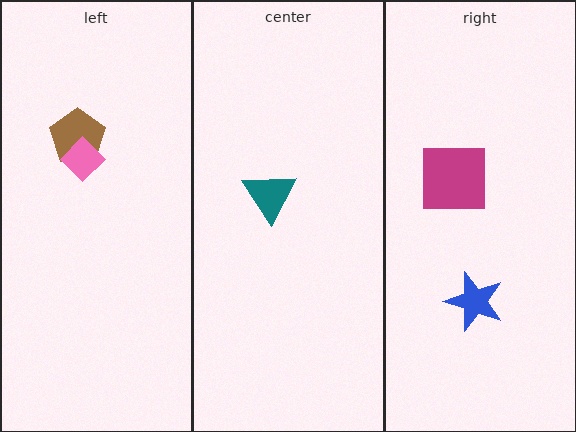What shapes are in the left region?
The brown pentagon, the pink diamond.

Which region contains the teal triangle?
The center region.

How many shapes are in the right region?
2.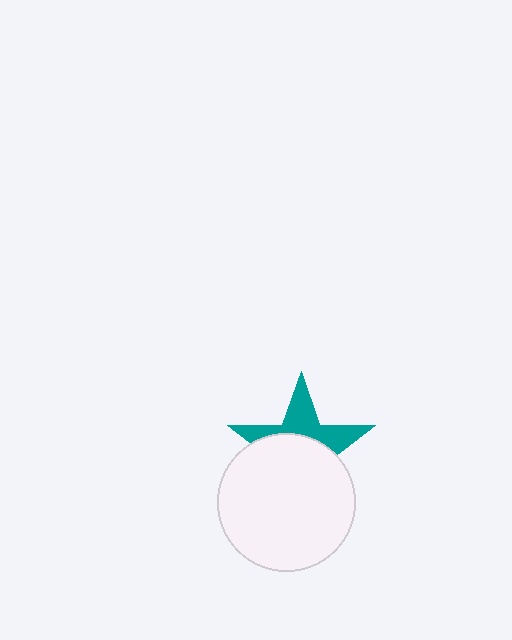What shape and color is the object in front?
The object in front is a white circle.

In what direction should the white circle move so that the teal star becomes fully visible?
The white circle should move down. That is the shortest direction to clear the overlap and leave the teal star fully visible.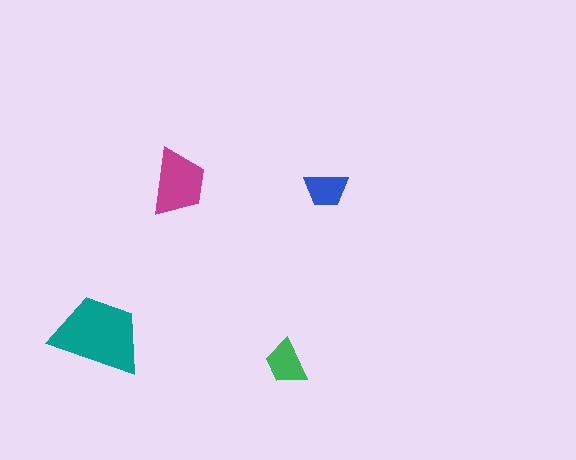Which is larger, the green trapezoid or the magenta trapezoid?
The magenta one.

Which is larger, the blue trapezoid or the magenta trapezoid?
The magenta one.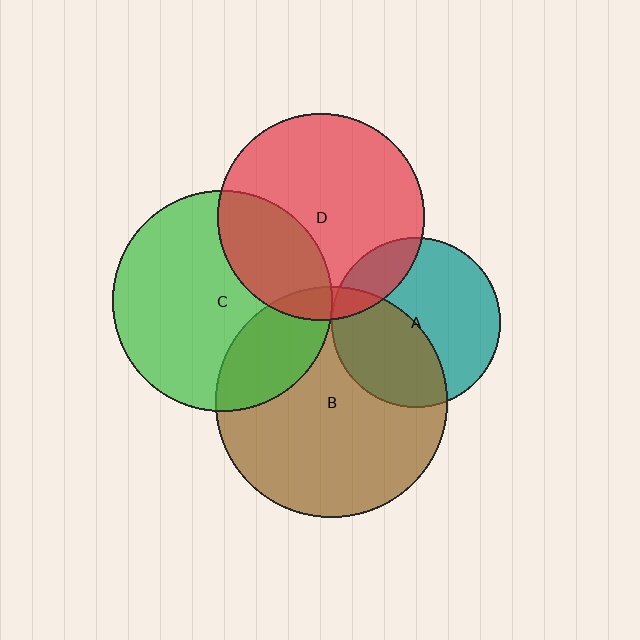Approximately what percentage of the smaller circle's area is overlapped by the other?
Approximately 10%.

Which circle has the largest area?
Circle B (brown).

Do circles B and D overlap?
Yes.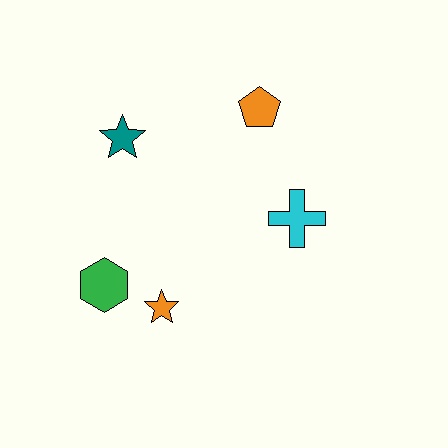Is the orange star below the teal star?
Yes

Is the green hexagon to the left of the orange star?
Yes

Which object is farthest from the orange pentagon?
The green hexagon is farthest from the orange pentagon.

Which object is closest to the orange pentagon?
The cyan cross is closest to the orange pentagon.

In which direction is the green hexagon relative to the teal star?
The green hexagon is below the teal star.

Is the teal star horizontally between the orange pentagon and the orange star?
No